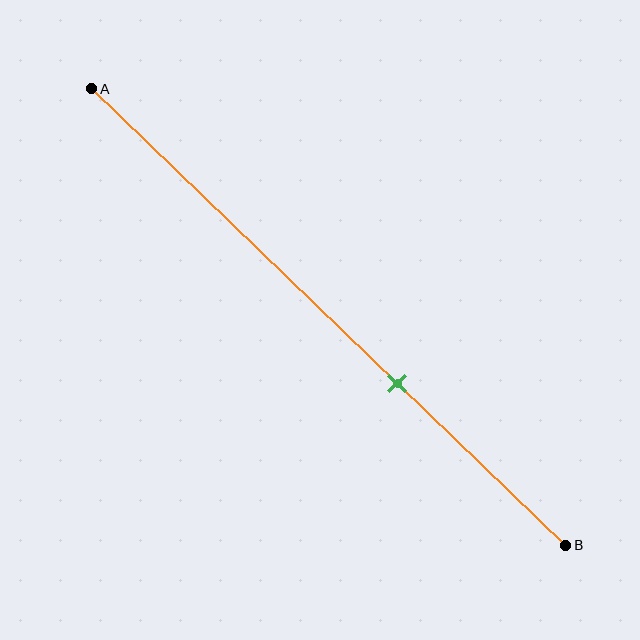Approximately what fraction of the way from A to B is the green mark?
The green mark is approximately 65% of the way from A to B.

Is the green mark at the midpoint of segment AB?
No, the mark is at about 65% from A, not at the 50% midpoint.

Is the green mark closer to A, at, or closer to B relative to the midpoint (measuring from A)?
The green mark is closer to point B than the midpoint of segment AB.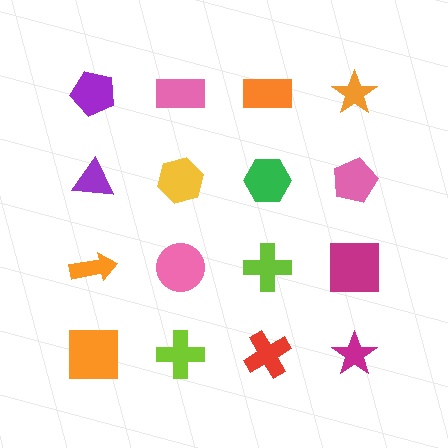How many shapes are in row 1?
4 shapes.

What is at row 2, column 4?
A pink pentagon.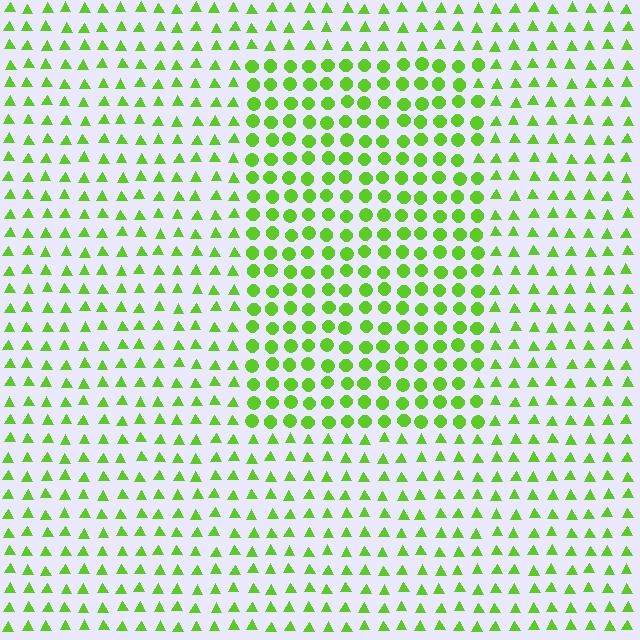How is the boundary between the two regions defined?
The boundary is defined by a change in element shape: circles inside vs. triangles outside. All elements share the same color and spacing.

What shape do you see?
I see a rectangle.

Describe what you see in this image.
The image is filled with small lime elements arranged in a uniform grid. A rectangle-shaped region contains circles, while the surrounding area contains triangles. The boundary is defined purely by the change in element shape.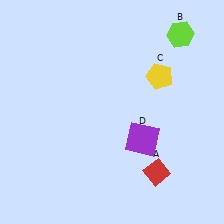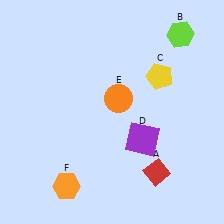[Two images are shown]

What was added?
An orange circle (E), an orange hexagon (F) were added in Image 2.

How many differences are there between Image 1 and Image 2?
There are 2 differences between the two images.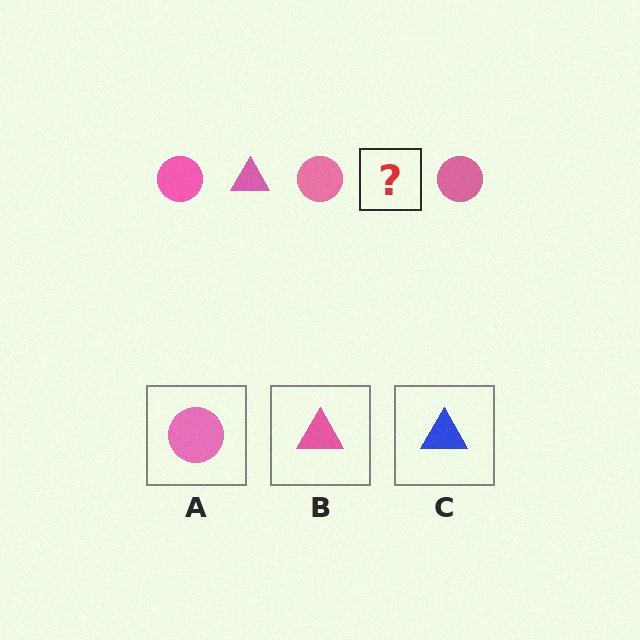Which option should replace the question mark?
Option B.